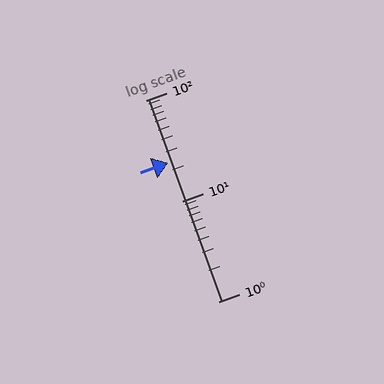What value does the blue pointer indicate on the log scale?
The pointer indicates approximately 24.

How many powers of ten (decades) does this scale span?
The scale spans 2 decades, from 1 to 100.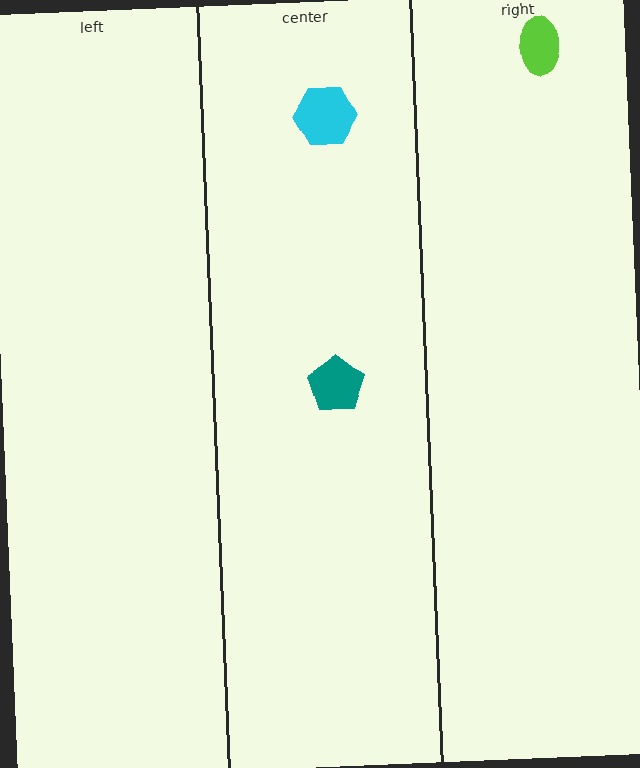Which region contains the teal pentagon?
The center region.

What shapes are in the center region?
The cyan hexagon, the teal pentagon.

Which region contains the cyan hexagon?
The center region.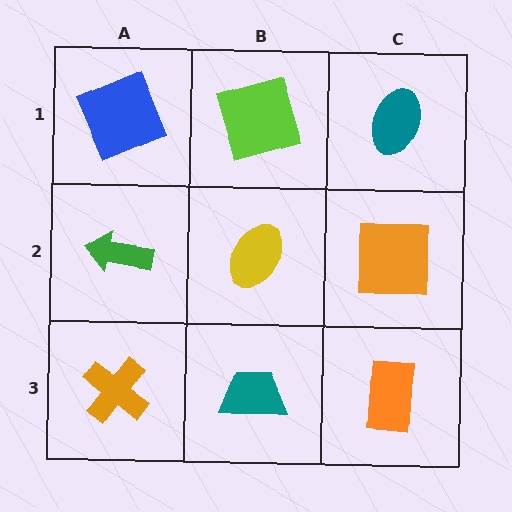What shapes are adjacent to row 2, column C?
A teal ellipse (row 1, column C), an orange rectangle (row 3, column C), a yellow ellipse (row 2, column B).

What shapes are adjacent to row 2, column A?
A blue square (row 1, column A), an orange cross (row 3, column A), a yellow ellipse (row 2, column B).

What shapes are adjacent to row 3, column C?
An orange square (row 2, column C), a teal trapezoid (row 3, column B).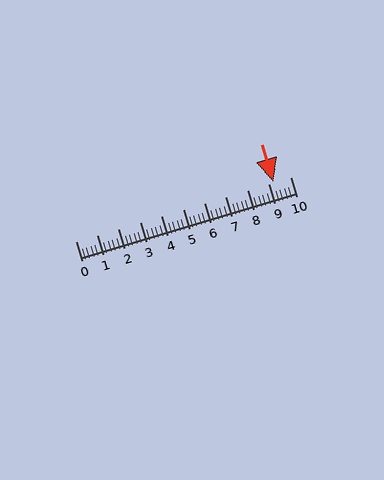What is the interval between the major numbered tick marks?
The major tick marks are spaced 1 units apart.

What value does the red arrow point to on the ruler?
The red arrow points to approximately 9.2.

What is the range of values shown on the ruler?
The ruler shows values from 0 to 10.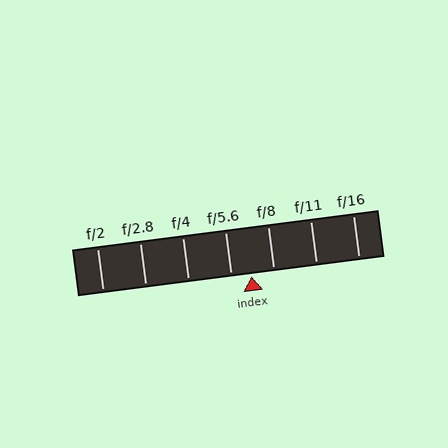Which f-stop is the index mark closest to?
The index mark is closest to f/5.6.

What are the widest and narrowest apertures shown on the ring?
The widest aperture shown is f/2 and the narrowest is f/16.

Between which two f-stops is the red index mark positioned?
The index mark is between f/5.6 and f/8.